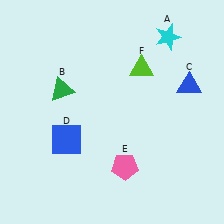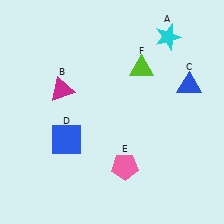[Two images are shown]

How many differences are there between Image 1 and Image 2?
There is 1 difference between the two images.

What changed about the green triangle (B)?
In Image 1, B is green. In Image 2, it changed to magenta.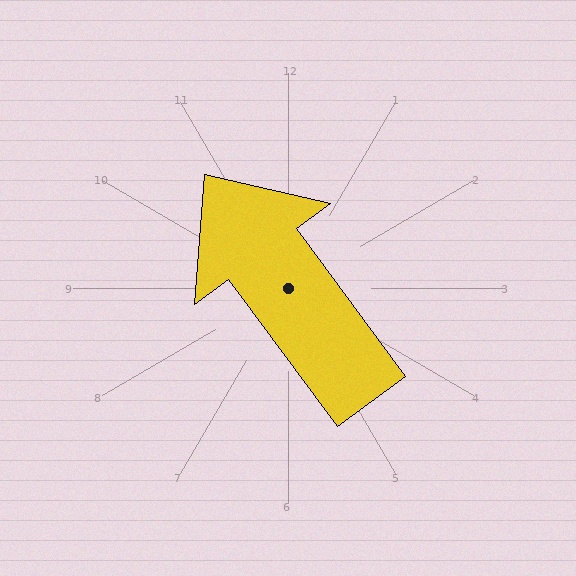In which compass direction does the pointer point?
Northwest.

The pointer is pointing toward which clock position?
Roughly 11 o'clock.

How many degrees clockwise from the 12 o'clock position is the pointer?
Approximately 324 degrees.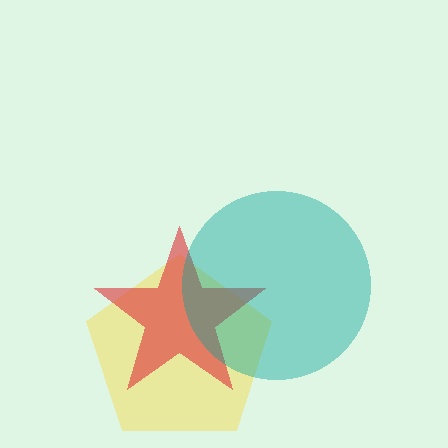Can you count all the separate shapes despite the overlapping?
Yes, there are 3 separate shapes.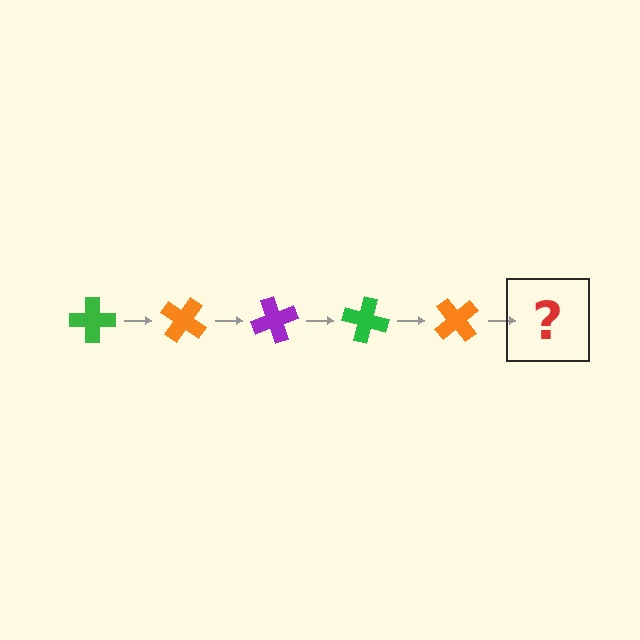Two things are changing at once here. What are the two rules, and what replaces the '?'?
The two rules are that it rotates 35 degrees each step and the color cycles through green, orange, and purple. The '?' should be a purple cross, rotated 175 degrees from the start.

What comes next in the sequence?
The next element should be a purple cross, rotated 175 degrees from the start.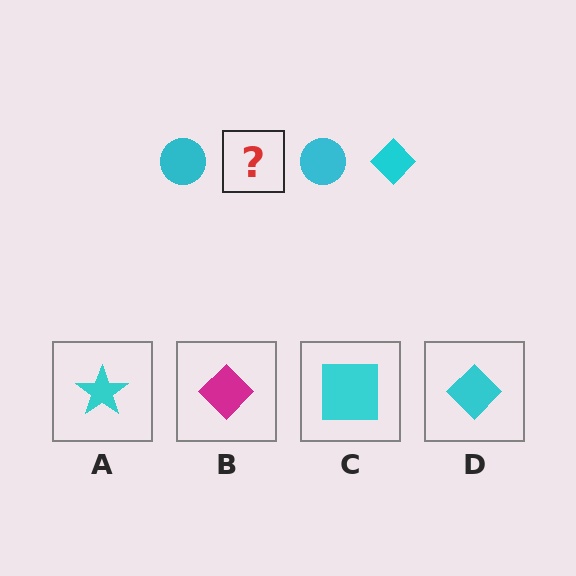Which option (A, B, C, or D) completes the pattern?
D.